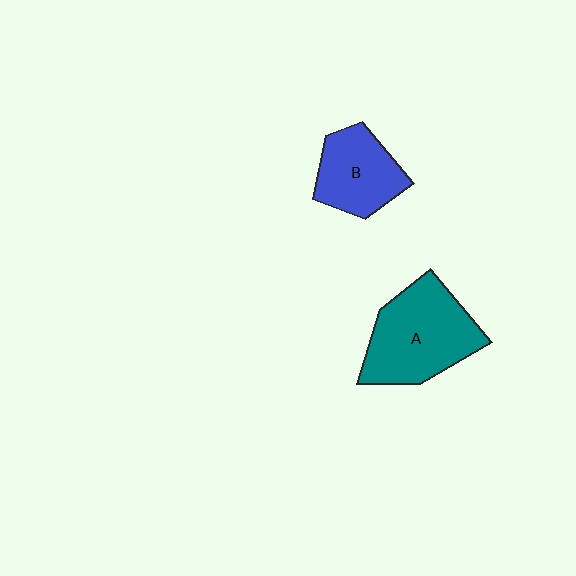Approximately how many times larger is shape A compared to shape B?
Approximately 1.5 times.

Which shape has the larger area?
Shape A (teal).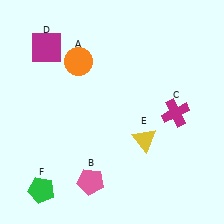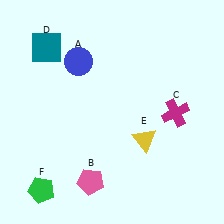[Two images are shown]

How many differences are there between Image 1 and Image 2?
There are 2 differences between the two images.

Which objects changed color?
A changed from orange to blue. D changed from magenta to teal.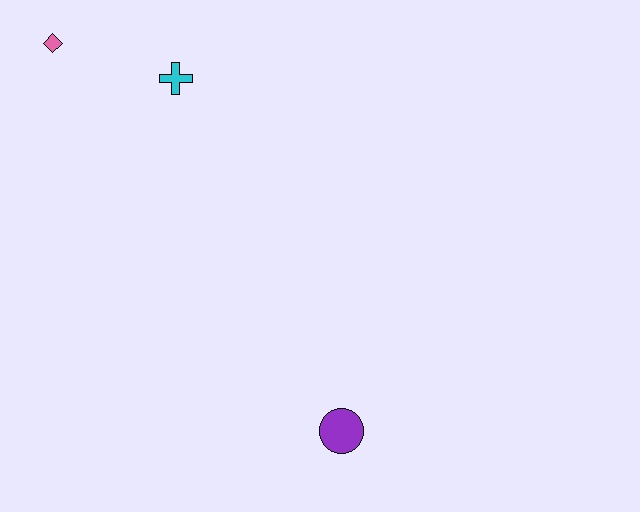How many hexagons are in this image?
There are no hexagons.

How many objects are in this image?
There are 3 objects.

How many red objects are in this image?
There are no red objects.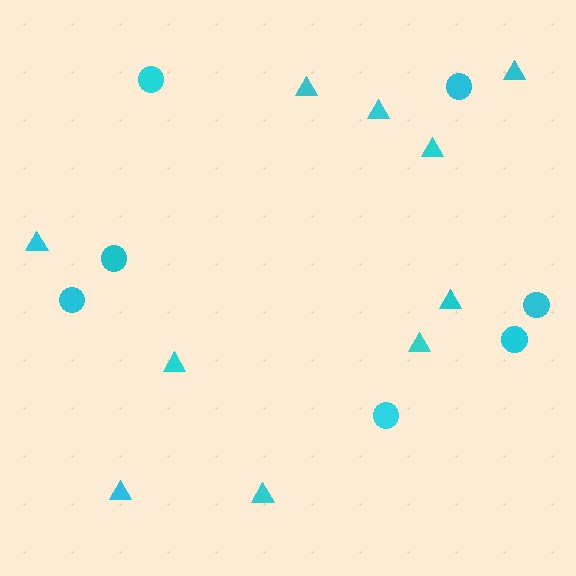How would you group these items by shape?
There are 2 groups: one group of triangles (10) and one group of circles (7).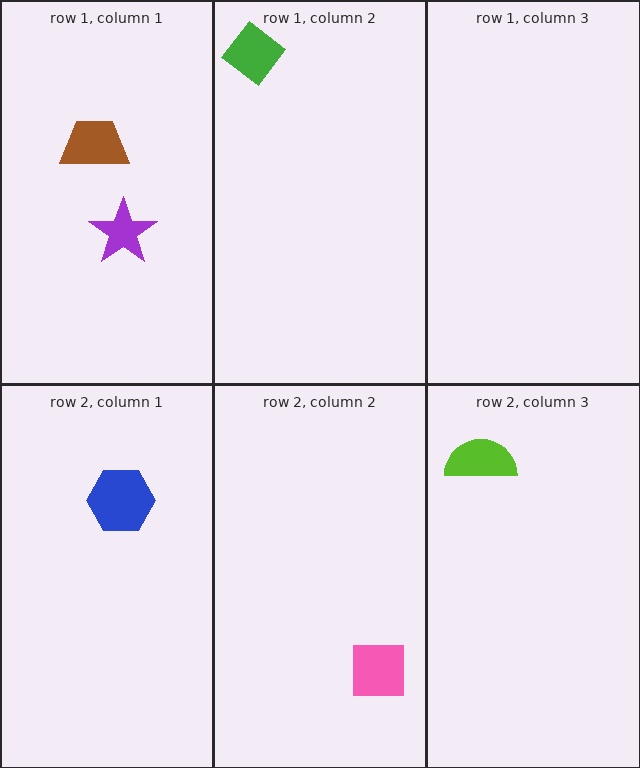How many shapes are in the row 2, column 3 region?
1.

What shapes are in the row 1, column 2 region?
The green diamond.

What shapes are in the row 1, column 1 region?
The brown trapezoid, the purple star.